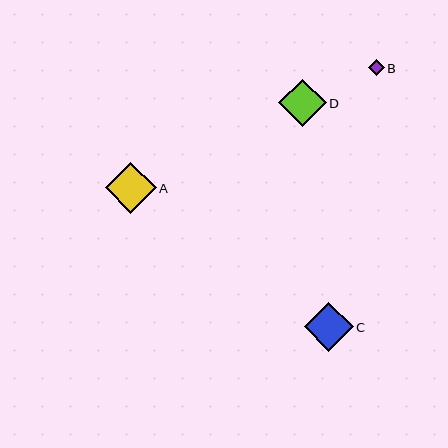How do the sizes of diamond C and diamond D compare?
Diamond C and diamond D are approximately the same size.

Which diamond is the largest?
Diamond A is the largest with a size of approximately 51 pixels.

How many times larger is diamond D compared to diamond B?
Diamond D is approximately 3.0 times the size of diamond B.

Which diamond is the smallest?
Diamond B is the smallest with a size of approximately 16 pixels.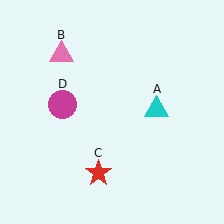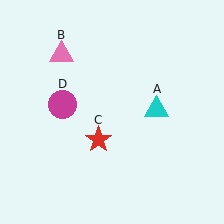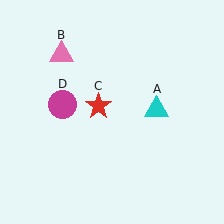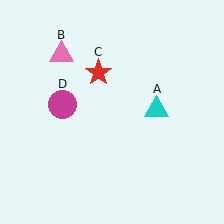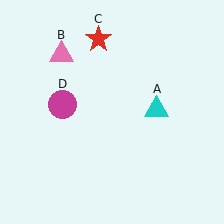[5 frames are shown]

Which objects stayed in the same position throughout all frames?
Cyan triangle (object A) and pink triangle (object B) and magenta circle (object D) remained stationary.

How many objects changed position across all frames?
1 object changed position: red star (object C).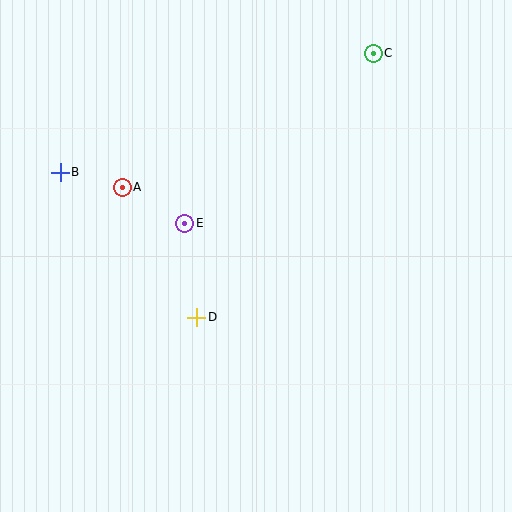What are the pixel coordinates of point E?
Point E is at (185, 223).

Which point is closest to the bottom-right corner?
Point D is closest to the bottom-right corner.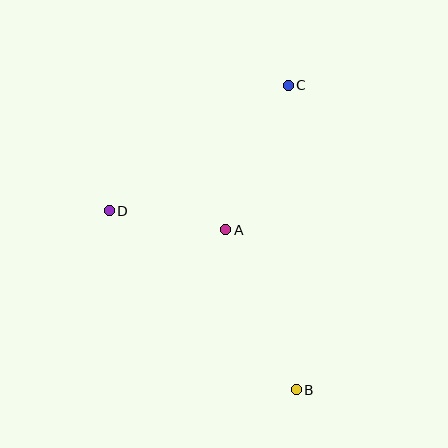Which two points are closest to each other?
Points A and D are closest to each other.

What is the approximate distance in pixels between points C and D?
The distance between C and D is approximately 218 pixels.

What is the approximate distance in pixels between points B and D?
The distance between B and D is approximately 259 pixels.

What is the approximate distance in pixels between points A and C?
The distance between A and C is approximately 157 pixels.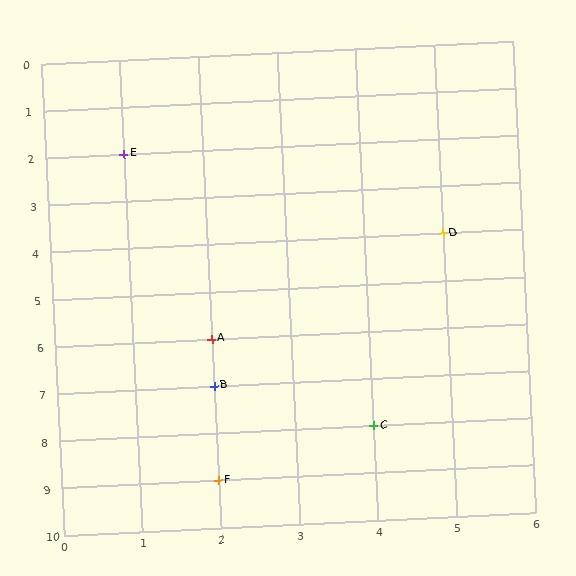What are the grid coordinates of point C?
Point C is at grid coordinates (4, 8).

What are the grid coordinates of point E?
Point E is at grid coordinates (1, 2).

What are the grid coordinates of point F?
Point F is at grid coordinates (2, 9).